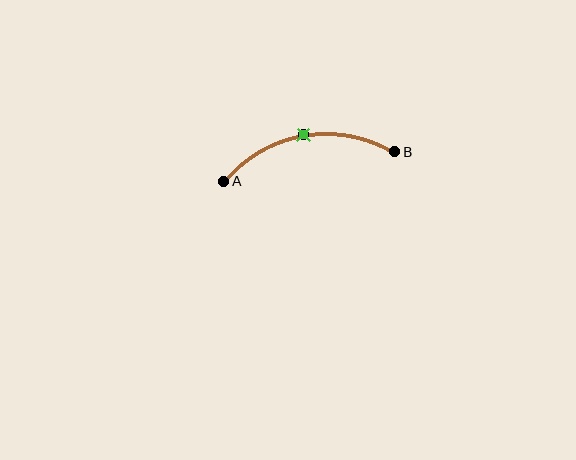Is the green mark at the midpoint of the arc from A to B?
Yes. The green mark lies on the arc at equal arc-length from both A and B — it is the arc midpoint.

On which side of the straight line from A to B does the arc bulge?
The arc bulges above the straight line connecting A and B.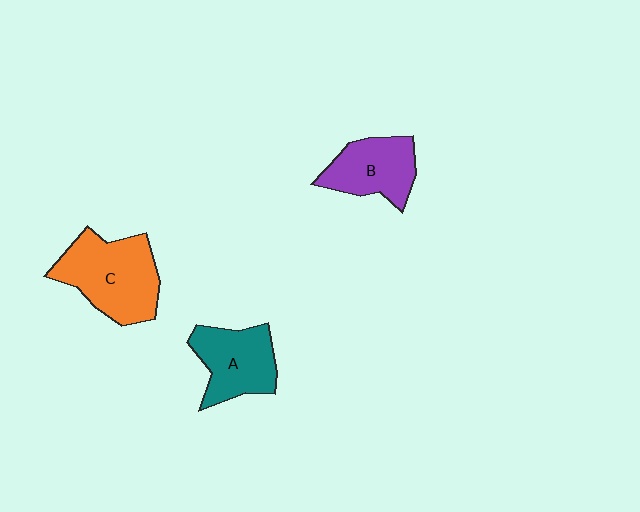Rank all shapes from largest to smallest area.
From largest to smallest: C (orange), A (teal), B (purple).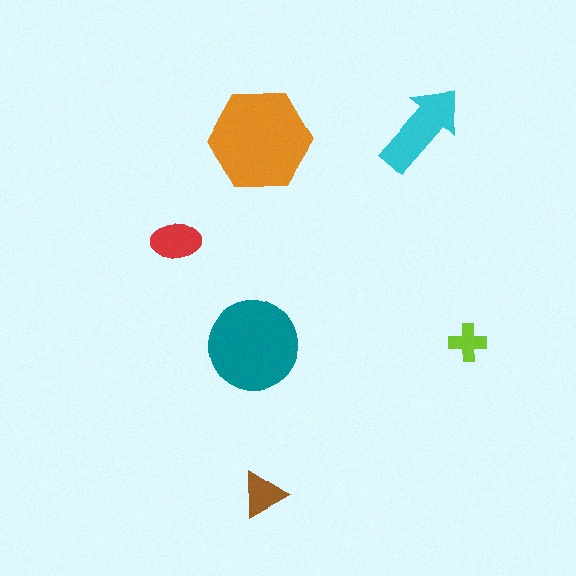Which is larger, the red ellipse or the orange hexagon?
The orange hexagon.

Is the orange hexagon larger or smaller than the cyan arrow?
Larger.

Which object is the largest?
The orange hexagon.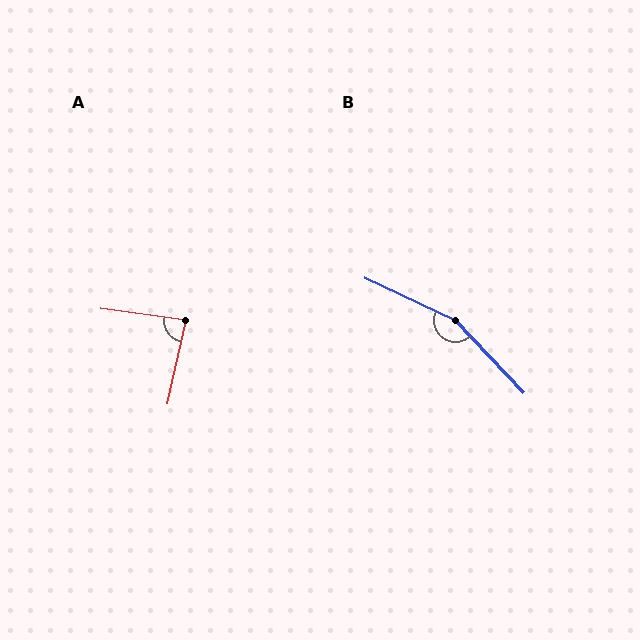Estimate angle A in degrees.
Approximately 85 degrees.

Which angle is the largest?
B, at approximately 158 degrees.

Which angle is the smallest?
A, at approximately 85 degrees.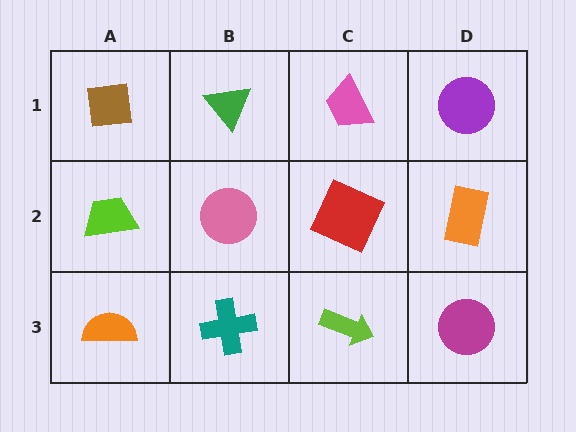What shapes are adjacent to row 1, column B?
A pink circle (row 2, column B), a brown square (row 1, column A), a pink trapezoid (row 1, column C).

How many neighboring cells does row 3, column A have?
2.